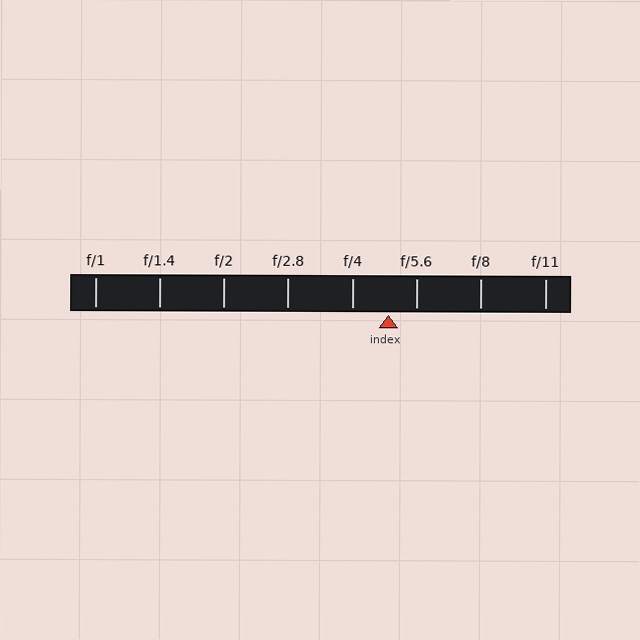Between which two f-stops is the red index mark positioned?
The index mark is between f/4 and f/5.6.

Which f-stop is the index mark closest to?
The index mark is closest to f/5.6.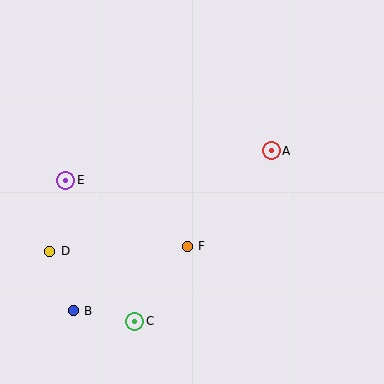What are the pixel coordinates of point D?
Point D is at (50, 251).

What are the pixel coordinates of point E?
Point E is at (66, 180).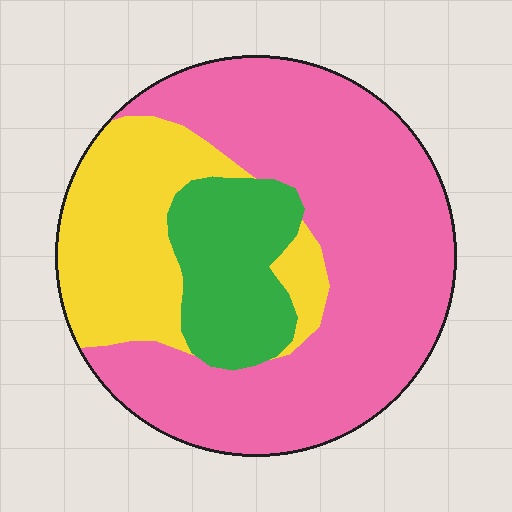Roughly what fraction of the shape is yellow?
Yellow covers around 25% of the shape.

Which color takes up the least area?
Green, at roughly 15%.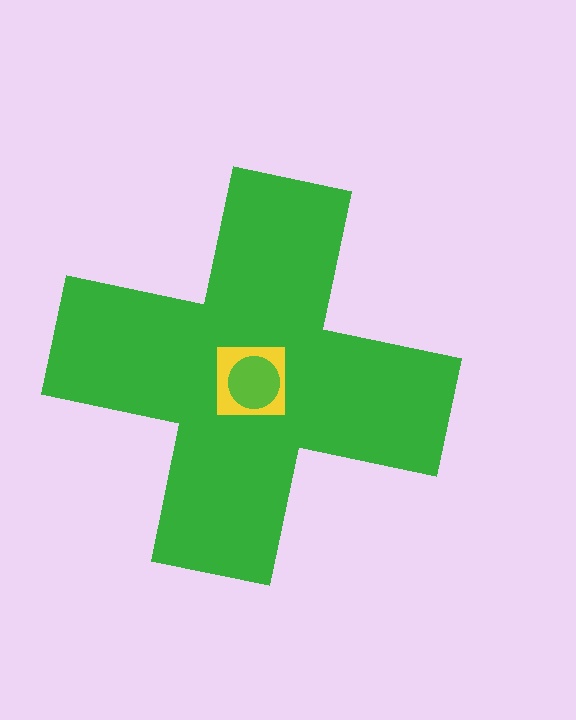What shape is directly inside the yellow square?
The lime circle.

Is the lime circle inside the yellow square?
Yes.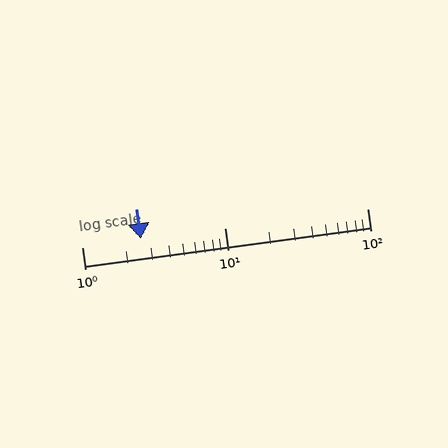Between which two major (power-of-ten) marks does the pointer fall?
The pointer is between 1 and 10.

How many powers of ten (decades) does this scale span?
The scale spans 2 decades, from 1 to 100.